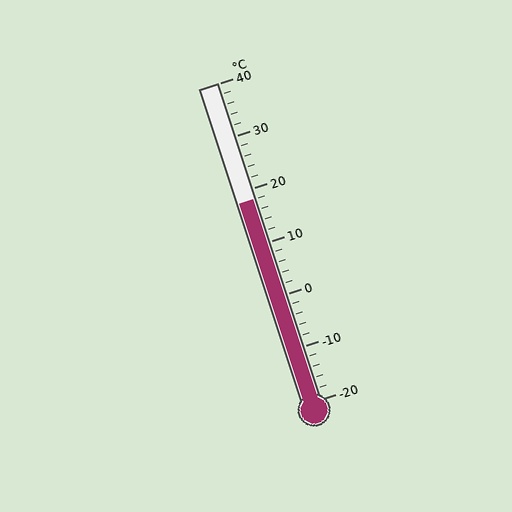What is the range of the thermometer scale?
The thermometer scale ranges from -20°C to 40°C.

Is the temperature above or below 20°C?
The temperature is below 20°C.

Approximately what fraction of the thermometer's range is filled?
The thermometer is filled to approximately 65% of its range.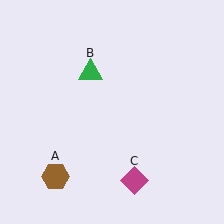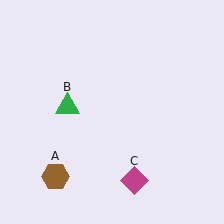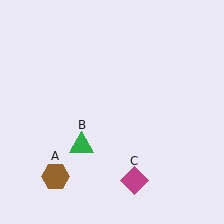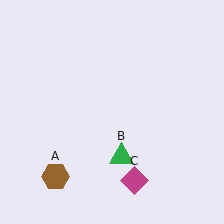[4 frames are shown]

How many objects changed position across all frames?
1 object changed position: green triangle (object B).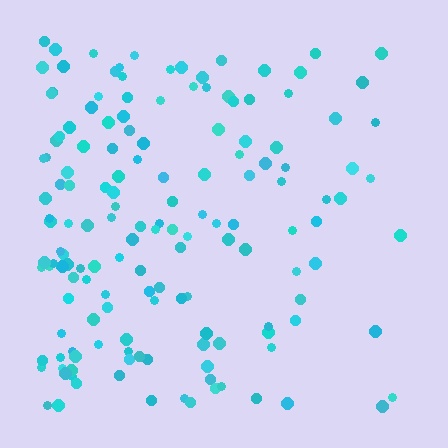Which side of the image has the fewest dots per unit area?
The right.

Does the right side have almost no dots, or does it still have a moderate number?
Still a moderate number, just noticeably fewer than the left.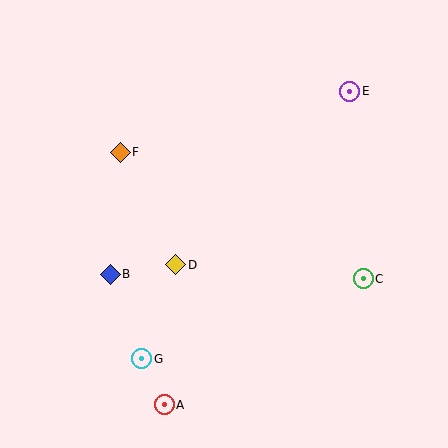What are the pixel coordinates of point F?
Point F is at (120, 152).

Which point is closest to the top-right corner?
Point E is closest to the top-right corner.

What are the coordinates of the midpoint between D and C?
The midpoint between D and C is at (270, 272).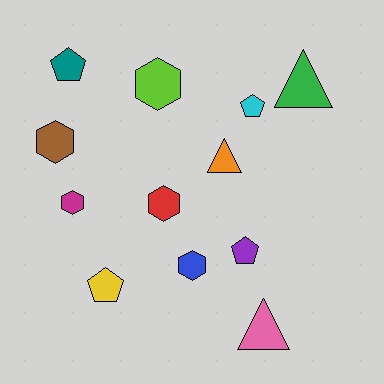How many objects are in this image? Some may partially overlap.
There are 12 objects.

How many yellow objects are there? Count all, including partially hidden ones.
There is 1 yellow object.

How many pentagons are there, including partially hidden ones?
There are 4 pentagons.